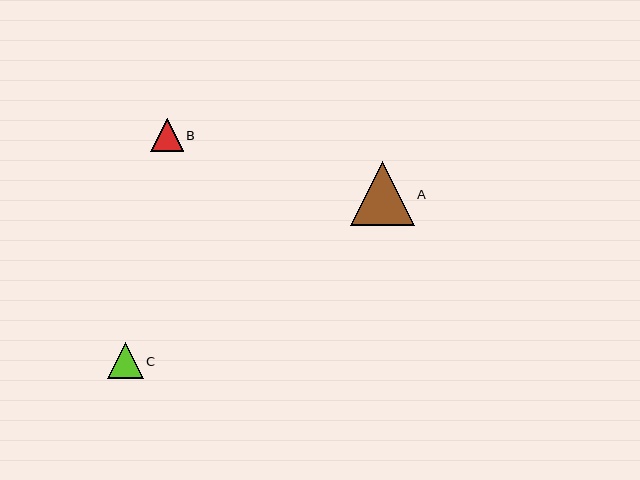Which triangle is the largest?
Triangle A is the largest with a size of approximately 64 pixels.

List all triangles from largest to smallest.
From largest to smallest: A, C, B.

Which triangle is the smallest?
Triangle B is the smallest with a size of approximately 33 pixels.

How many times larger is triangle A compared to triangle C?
Triangle A is approximately 1.8 times the size of triangle C.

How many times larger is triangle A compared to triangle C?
Triangle A is approximately 1.8 times the size of triangle C.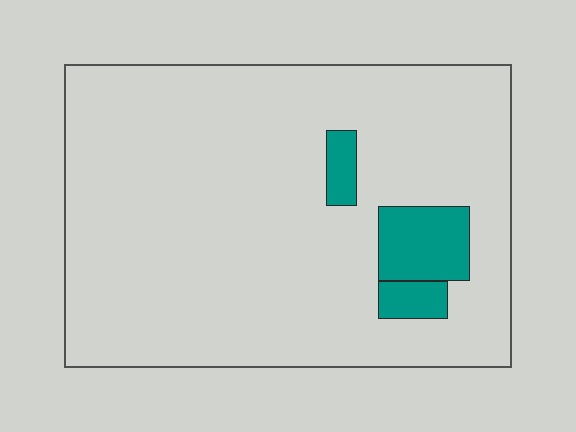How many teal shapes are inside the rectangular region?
3.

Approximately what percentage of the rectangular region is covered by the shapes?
Approximately 10%.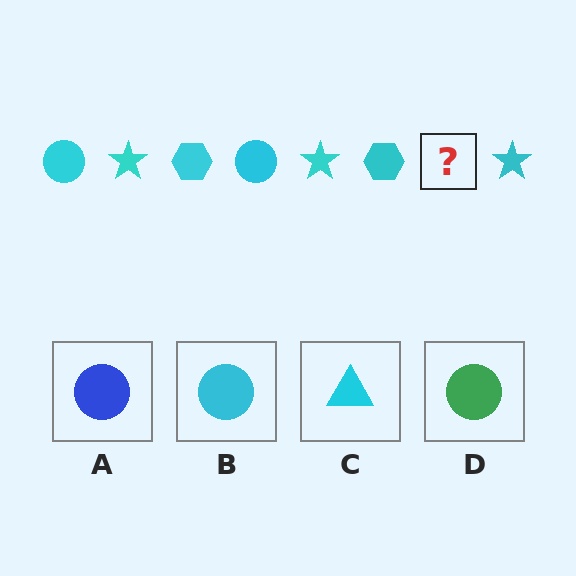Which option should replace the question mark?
Option B.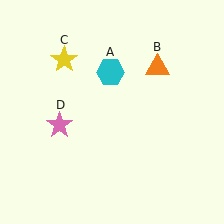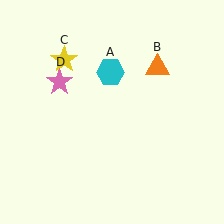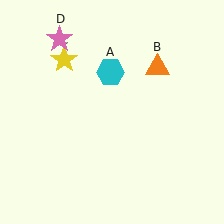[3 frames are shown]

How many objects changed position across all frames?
1 object changed position: pink star (object D).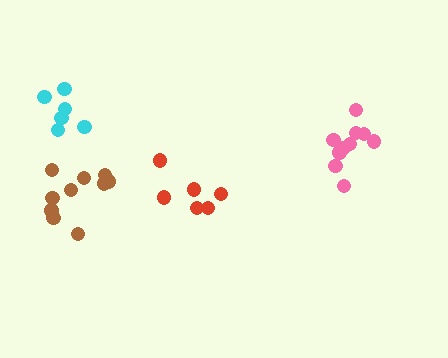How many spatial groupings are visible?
There are 4 spatial groupings.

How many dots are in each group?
Group 1: 10 dots, Group 2: 6 dots, Group 3: 10 dots, Group 4: 6 dots (32 total).